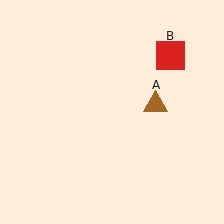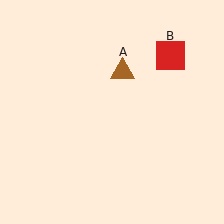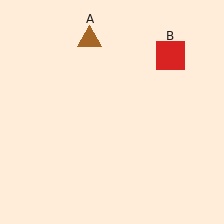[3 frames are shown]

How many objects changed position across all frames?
1 object changed position: brown triangle (object A).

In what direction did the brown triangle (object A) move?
The brown triangle (object A) moved up and to the left.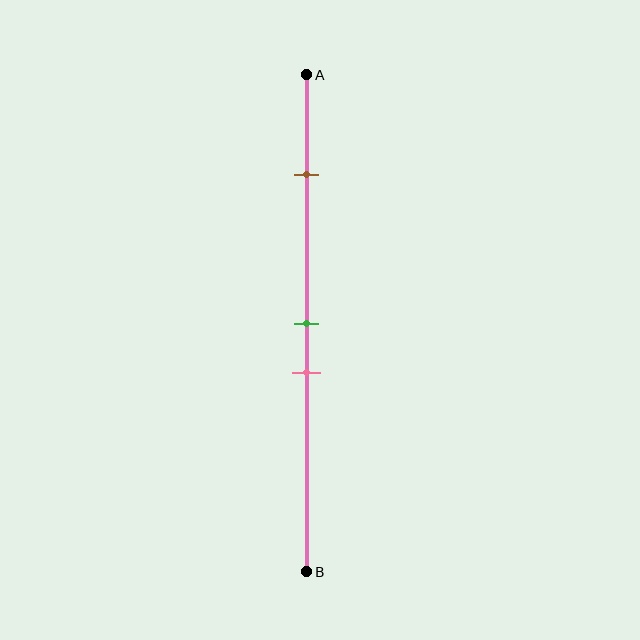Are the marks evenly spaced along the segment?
No, the marks are not evenly spaced.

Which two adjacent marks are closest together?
The green and pink marks are the closest adjacent pair.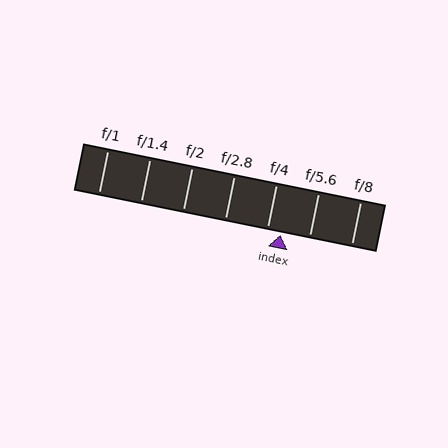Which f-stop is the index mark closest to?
The index mark is closest to f/4.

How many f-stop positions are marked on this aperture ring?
There are 7 f-stop positions marked.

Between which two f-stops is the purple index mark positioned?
The index mark is between f/4 and f/5.6.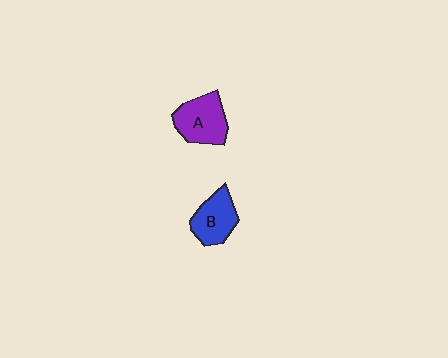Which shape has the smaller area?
Shape B (blue).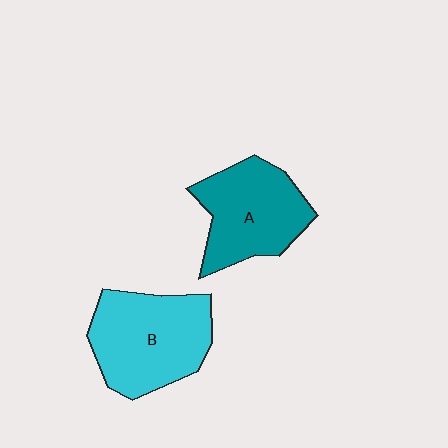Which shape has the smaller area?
Shape A (teal).